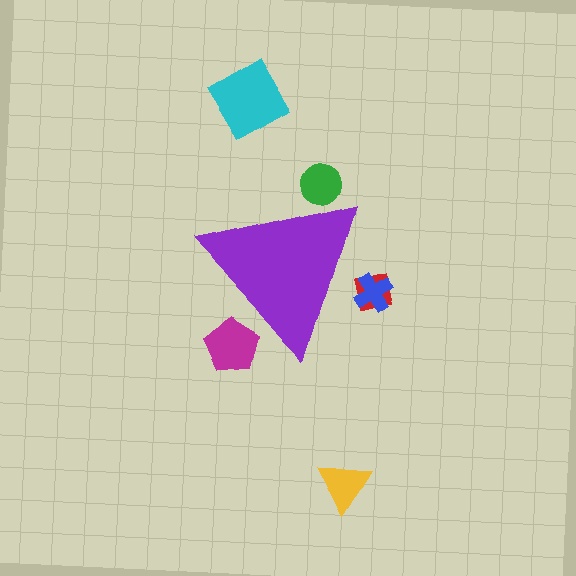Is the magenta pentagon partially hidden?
Yes, the magenta pentagon is partially hidden behind the purple triangle.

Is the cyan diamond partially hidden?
No, the cyan diamond is fully visible.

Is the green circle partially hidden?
Yes, the green circle is partially hidden behind the purple triangle.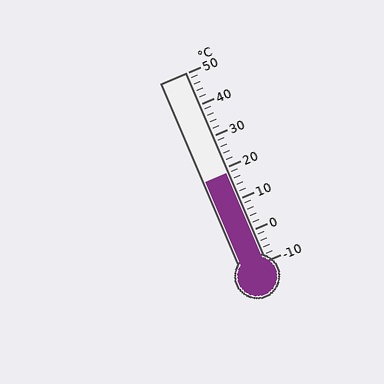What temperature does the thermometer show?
The thermometer shows approximately 18°C.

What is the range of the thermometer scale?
The thermometer scale ranges from -10°C to 50°C.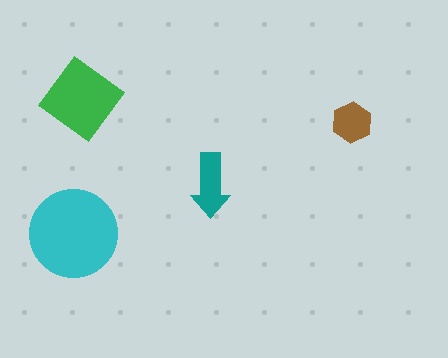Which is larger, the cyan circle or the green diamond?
The cyan circle.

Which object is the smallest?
The brown hexagon.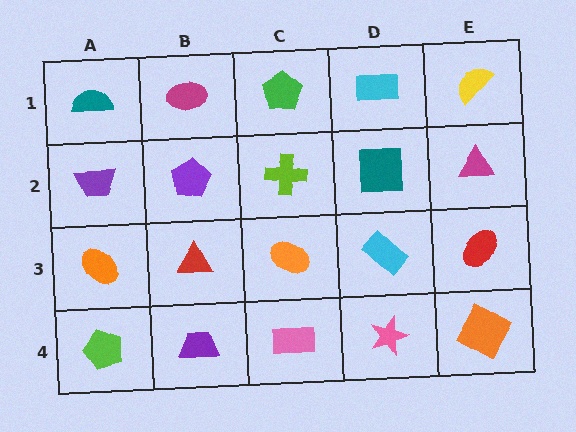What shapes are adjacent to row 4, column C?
An orange ellipse (row 3, column C), a purple trapezoid (row 4, column B), a pink star (row 4, column D).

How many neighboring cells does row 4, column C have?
3.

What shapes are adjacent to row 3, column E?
A magenta triangle (row 2, column E), an orange square (row 4, column E), a cyan rectangle (row 3, column D).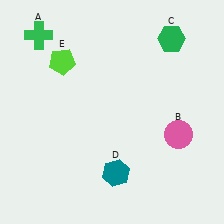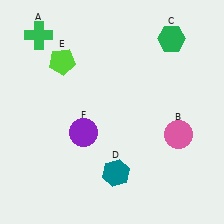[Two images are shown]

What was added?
A purple circle (F) was added in Image 2.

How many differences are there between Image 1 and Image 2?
There is 1 difference between the two images.